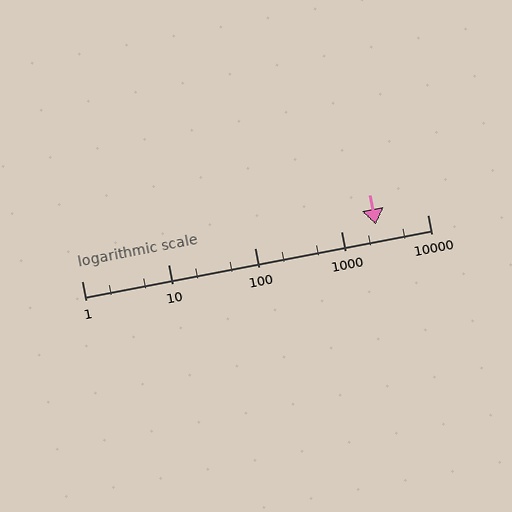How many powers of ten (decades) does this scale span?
The scale spans 4 decades, from 1 to 10000.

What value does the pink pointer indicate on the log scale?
The pointer indicates approximately 2500.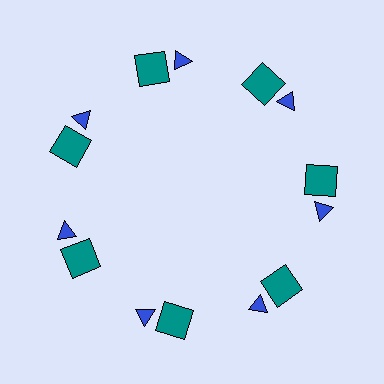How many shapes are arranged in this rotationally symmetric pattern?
There are 14 shapes, arranged in 7 groups of 2.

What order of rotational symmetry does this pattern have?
This pattern has 7-fold rotational symmetry.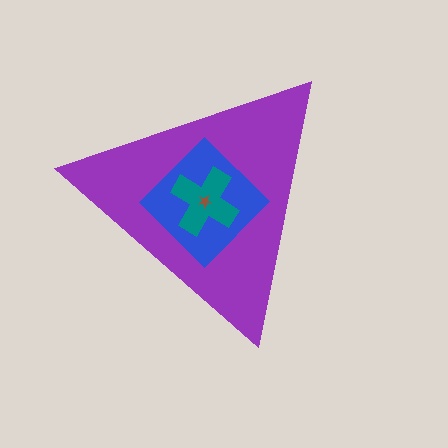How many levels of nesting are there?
4.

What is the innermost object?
The brown star.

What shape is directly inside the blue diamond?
The teal cross.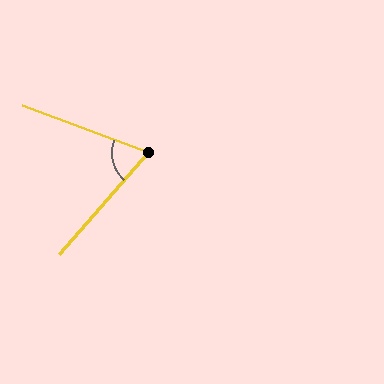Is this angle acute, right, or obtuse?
It is acute.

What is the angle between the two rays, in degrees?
Approximately 69 degrees.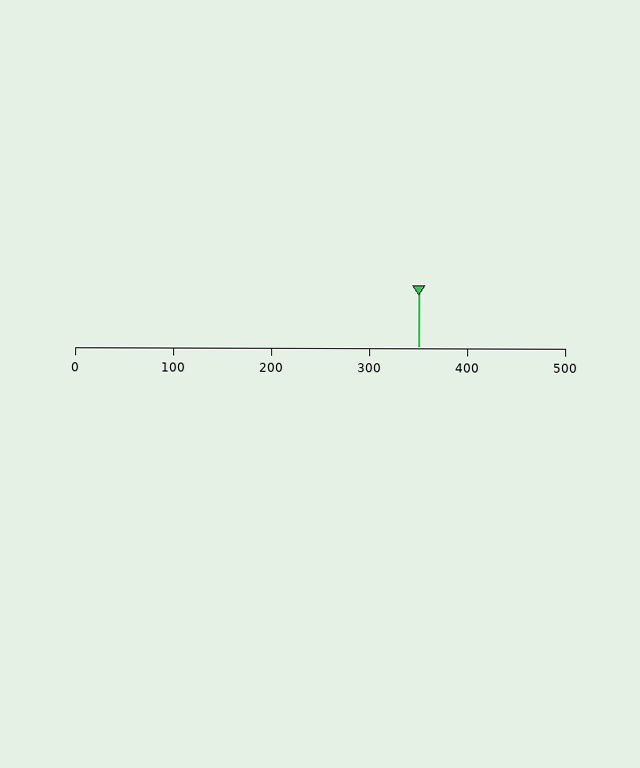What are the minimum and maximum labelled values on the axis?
The axis runs from 0 to 500.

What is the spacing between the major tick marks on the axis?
The major ticks are spaced 100 apart.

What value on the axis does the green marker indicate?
The marker indicates approximately 350.